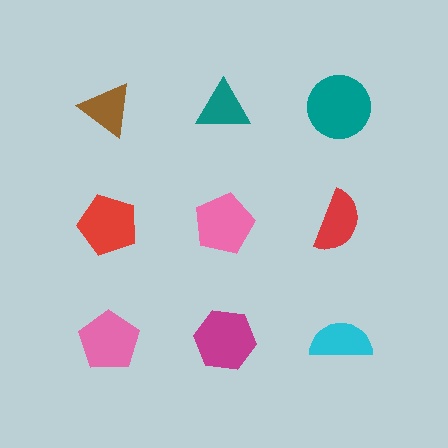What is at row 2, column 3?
A red semicircle.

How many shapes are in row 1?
3 shapes.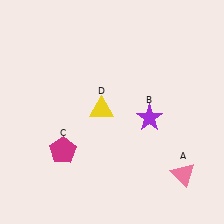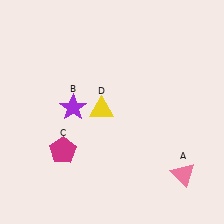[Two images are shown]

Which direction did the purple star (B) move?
The purple star (B) moved left.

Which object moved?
The purple star (B) moved left.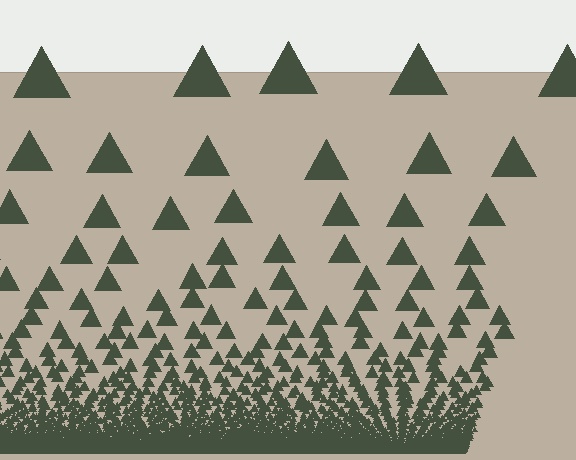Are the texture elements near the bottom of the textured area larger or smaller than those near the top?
Smaller. The gradient is inverted — elements near the bottom are smaller and denser.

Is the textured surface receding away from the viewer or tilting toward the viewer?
The surface appears to tilt toward the viewer. Texture elements get larger and sparser toward the top.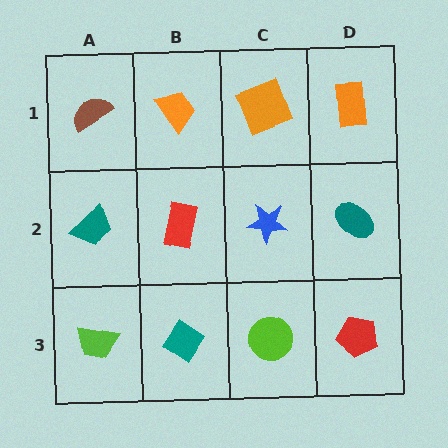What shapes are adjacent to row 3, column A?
A teal trapezoid (row 2, column A), a teal diamond (row 3, column B).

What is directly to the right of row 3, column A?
A teal diamond.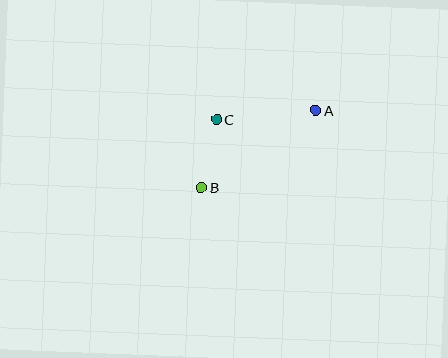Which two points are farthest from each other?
Points A and B are farthest from each other.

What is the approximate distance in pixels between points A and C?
The distance between A and C is approximately 99 pixels.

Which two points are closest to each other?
Points B and C are closest to each other.